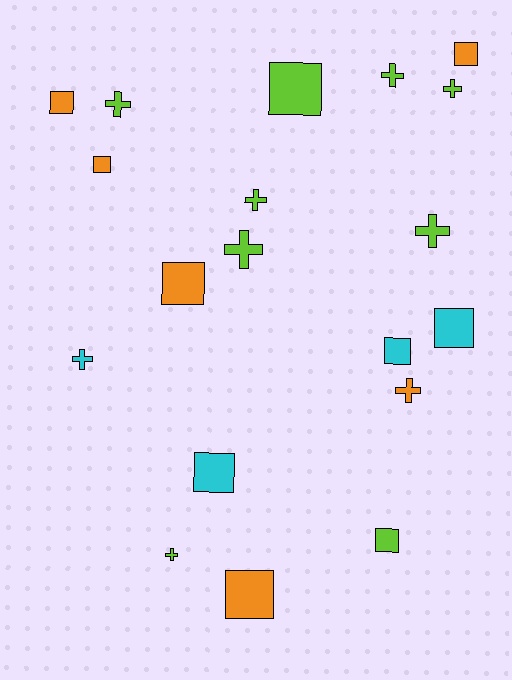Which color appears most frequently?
Lime, with 9 objects.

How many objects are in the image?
There are 19 objects.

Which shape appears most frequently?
Square, with 10 objects.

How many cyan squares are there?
There are 3 cyan squares.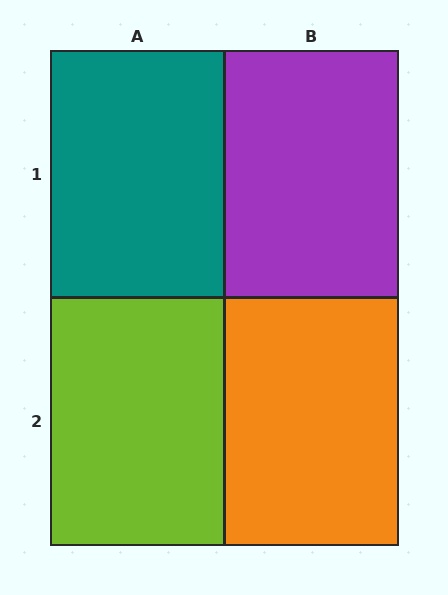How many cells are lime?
1 cell is lime.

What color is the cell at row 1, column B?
Purple.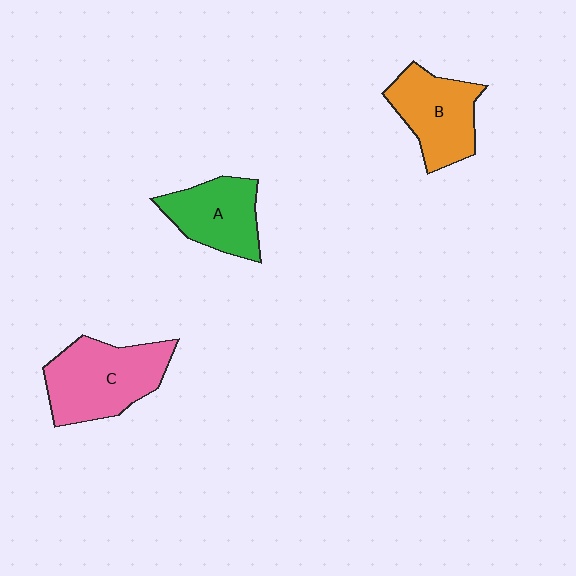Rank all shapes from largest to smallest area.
From largest to smallest: C (pink), B (orange), A (green).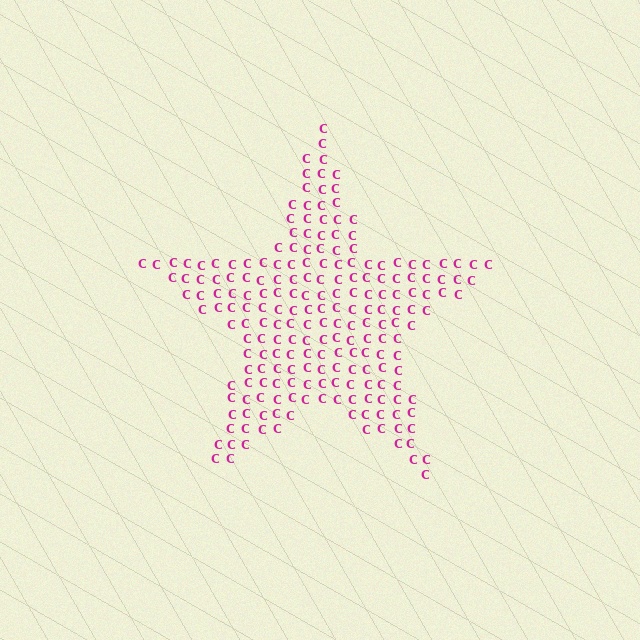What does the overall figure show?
The overall figure shows a star.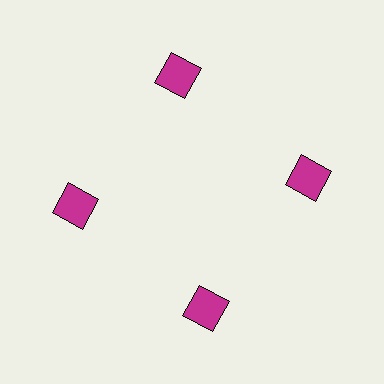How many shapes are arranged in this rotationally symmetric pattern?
There are 4 shapes, arranged in 4 groups of 1.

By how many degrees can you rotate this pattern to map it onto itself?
The pattern maps onto itself every 90 degrees of rotation.